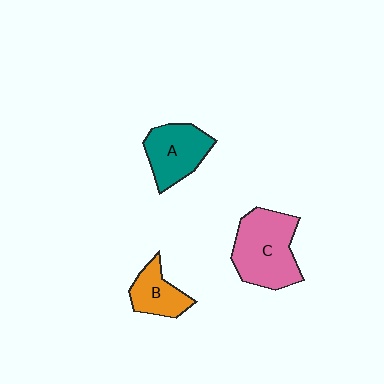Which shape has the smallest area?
Shape B (orange).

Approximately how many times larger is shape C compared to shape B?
Approximately 1.9 times.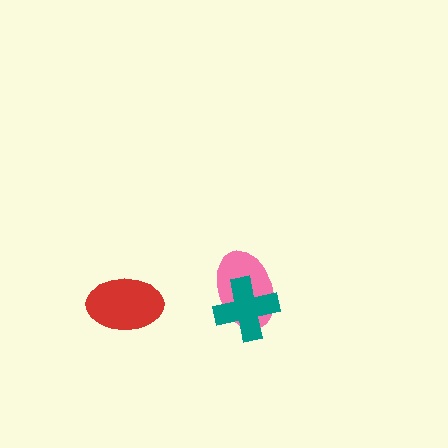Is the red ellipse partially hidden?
No, no other shape covers it.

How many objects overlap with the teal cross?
1 object overlaps with the teal cross.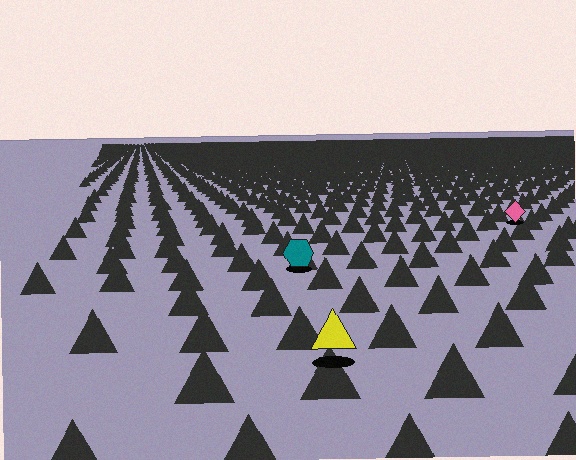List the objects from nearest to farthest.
From nearest to farthest: the yellow triangle, the teal hexagon, the pink diamond.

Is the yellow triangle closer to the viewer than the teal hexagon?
Yes. The yellow triangle is closer — you can tell from the texture gradient: the ground texture is coarser near it.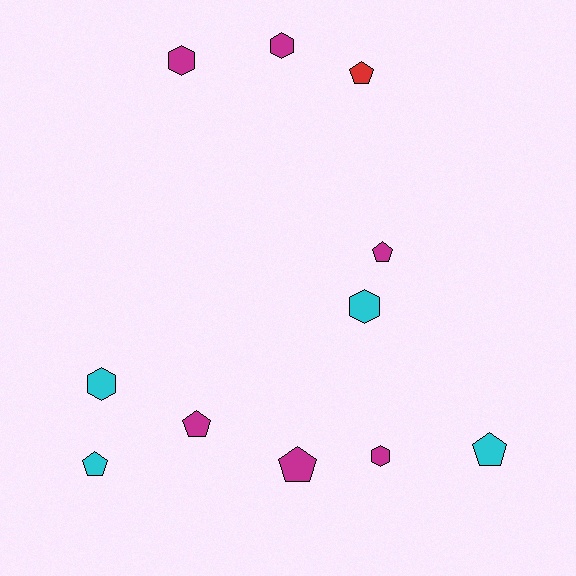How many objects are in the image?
There are 11 objects.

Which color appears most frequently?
Magenta, with 6 objects.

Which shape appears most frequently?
Pentagon, with 6 objects.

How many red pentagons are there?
There is 1 red pentagon.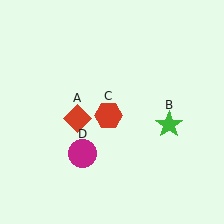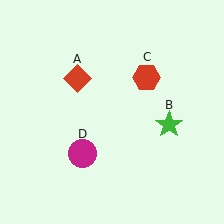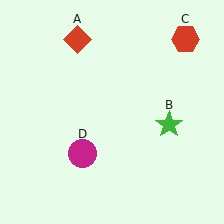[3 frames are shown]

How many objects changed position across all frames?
2 objects changed position: red diamond (object A), red hexagon (object C).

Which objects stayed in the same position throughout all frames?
Green star (object B) and magenta circle (object D) remained stationary.